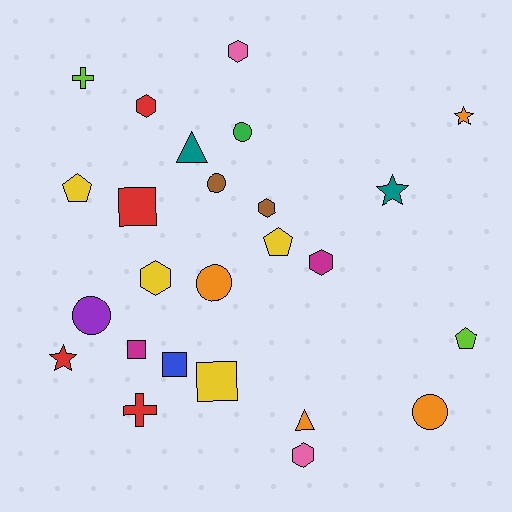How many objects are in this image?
There are 25 objects.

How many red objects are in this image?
There are 4 red objects.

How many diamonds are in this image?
There are no diamonds.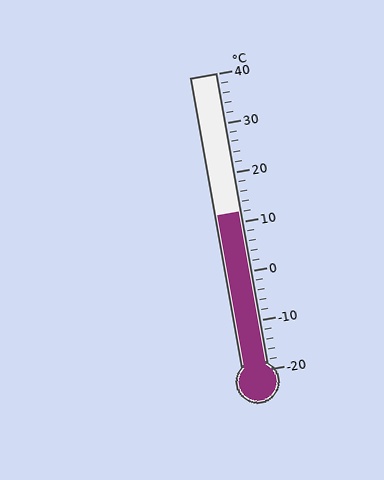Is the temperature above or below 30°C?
The temperature is below 30°C.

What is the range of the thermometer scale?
The thermometer scale ranges from -20°C to 40°C.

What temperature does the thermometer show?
The thermometer shows approximately 12°C.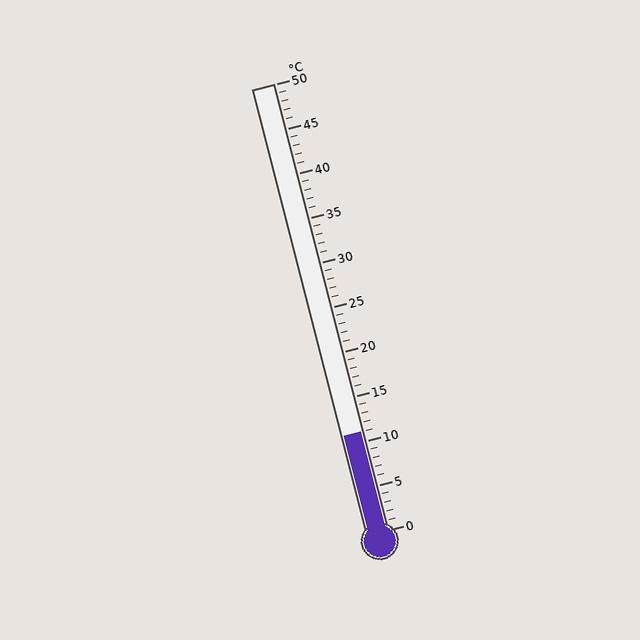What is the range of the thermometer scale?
The thermometer scale ranges from 0°C to 50°C.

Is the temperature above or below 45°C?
The temperature is below 45°C.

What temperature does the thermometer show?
The thermometer shows approximately 11°C.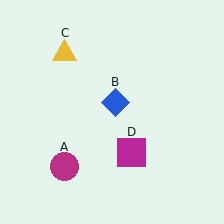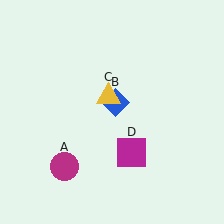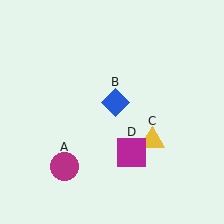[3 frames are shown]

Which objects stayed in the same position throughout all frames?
Magenta circle (object A) and blue diamond (object B) and magenta square (object D) remained stationary.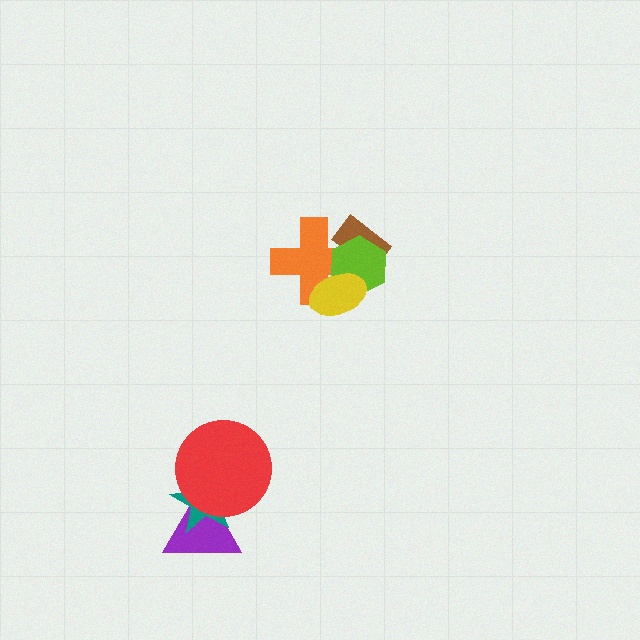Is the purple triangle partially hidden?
Yes, it is partially covered by another shape.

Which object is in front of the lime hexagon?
The yellow ellipse is in front of the lime hexagon.